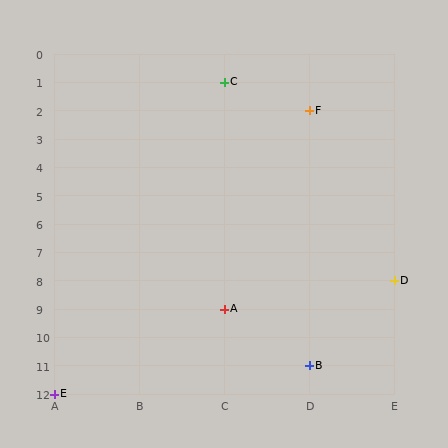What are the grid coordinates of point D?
Point D is at grid coordinates (E, 8).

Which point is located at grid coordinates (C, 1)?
Point C is at (C, 1).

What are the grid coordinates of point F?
Point F is at grid coordinates (D, 2).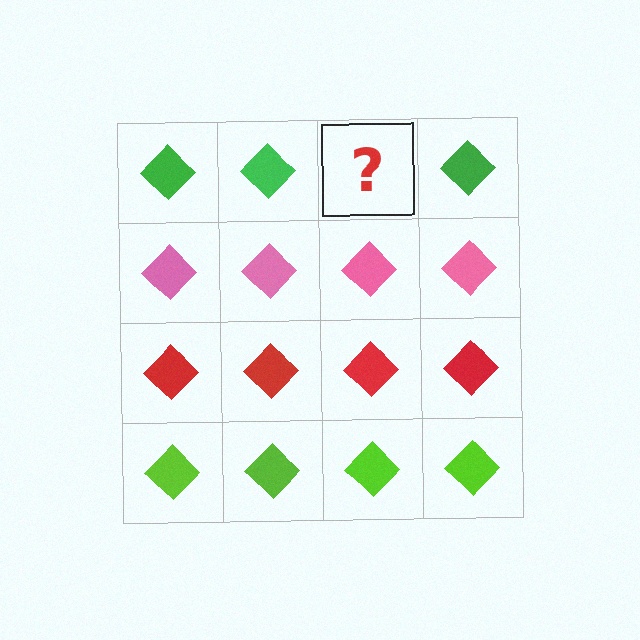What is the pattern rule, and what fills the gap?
The rule is that each row has a consistent color. The gap should be filled with a green diamond.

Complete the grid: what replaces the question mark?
The question mark should be replaced with a green diamond.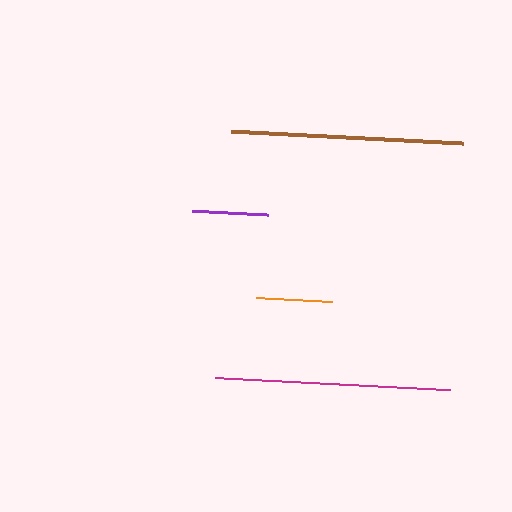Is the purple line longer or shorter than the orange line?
The orange line is longer than the purple line.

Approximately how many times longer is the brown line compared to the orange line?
The brown line is approximately 3.1 times the length of the orange line.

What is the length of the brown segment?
The brown segment is approximately 232 pixels long.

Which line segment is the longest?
The magenta line is the longest at approximately 236 pixels.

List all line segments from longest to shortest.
From longest to shortest: magenta, brown, orange, purple.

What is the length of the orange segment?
The orange segment is approximately 76 pixels long.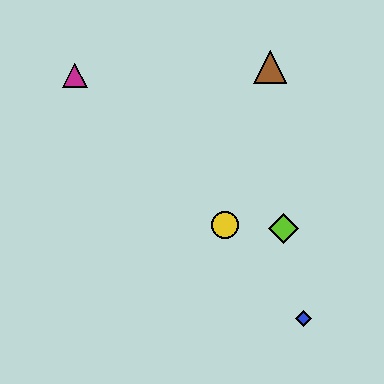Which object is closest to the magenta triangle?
The brown triangle is closest to the magenta triangle.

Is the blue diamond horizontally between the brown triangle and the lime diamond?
No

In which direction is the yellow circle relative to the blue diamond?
The yellow circle is above the blue diamond.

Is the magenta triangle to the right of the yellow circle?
No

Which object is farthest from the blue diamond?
The magenta triangle is farthest from the blue diamond.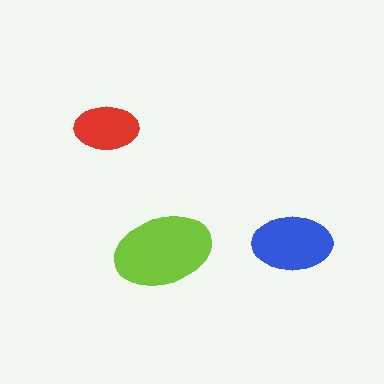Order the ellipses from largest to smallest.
the lime one, the blue one, the red one.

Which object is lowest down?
The lime ellipse is bottommost.